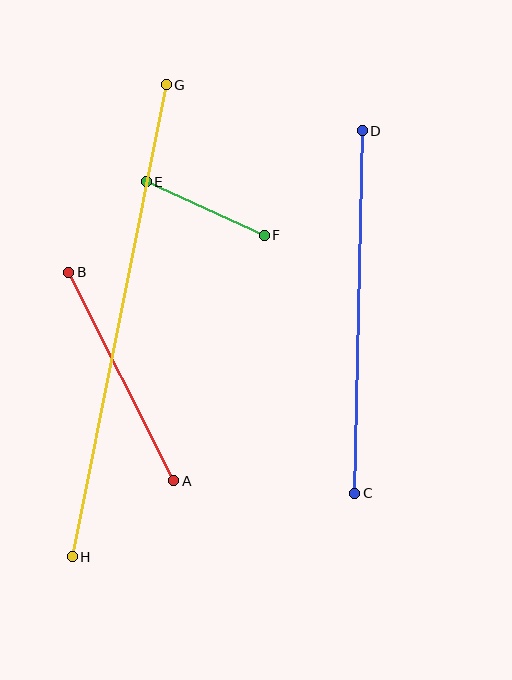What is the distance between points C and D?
The distance is approximately 362 pixels.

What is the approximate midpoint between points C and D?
The midpoint is at approximately (359, 312) pixels.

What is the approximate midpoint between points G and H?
The midpoint is at approximately (119, 321) pixels.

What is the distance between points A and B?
The distance is approximately 233 pixels.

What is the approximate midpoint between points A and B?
The midpoint is at approximately (121, 376) pixels.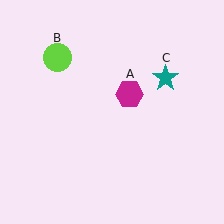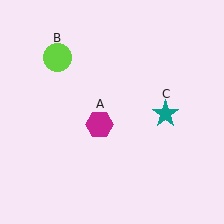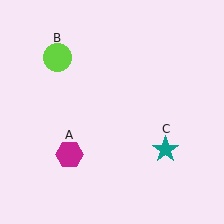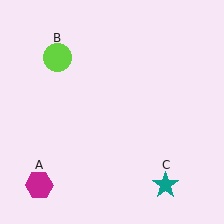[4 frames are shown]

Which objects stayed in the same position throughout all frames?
Lime circle (object B) remained stationary.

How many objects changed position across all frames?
2 objects changed position: magenta hexagon (object A), teal star (object C).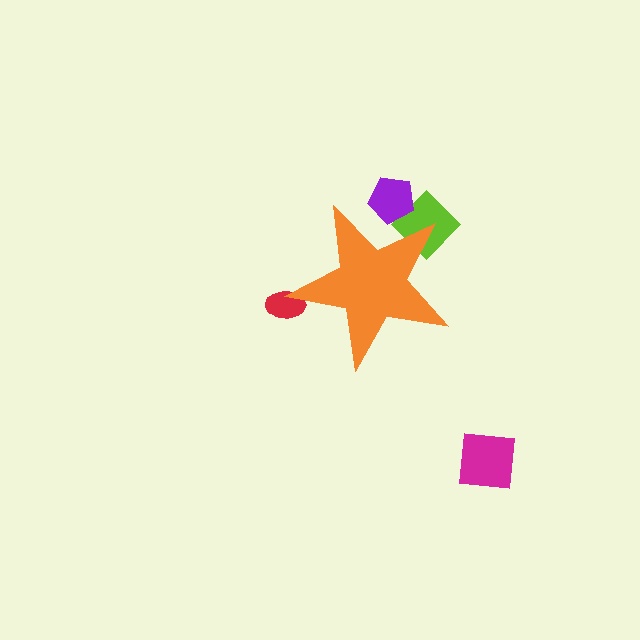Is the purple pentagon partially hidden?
Yes, the purple pentagon is partially hidden behind the orange star.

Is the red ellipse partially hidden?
Yes, the red ellipse is partially hidden behind the orange star.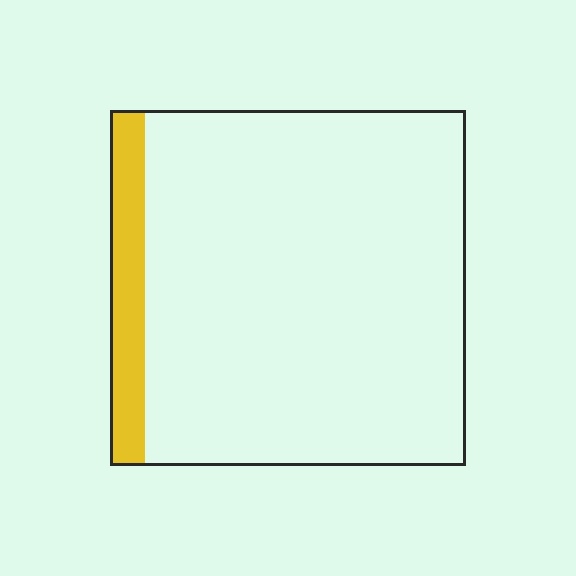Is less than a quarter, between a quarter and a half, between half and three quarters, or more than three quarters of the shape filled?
Less than a quarter.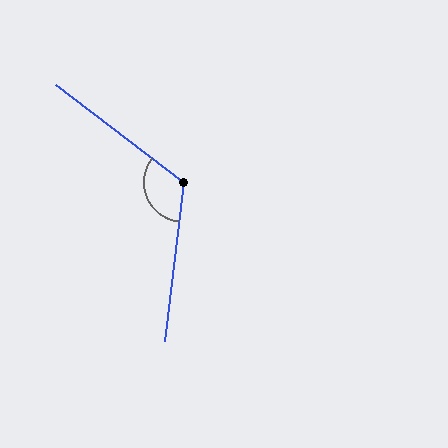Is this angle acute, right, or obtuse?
It is obtuse.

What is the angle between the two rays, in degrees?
Approximately 121 degrees.